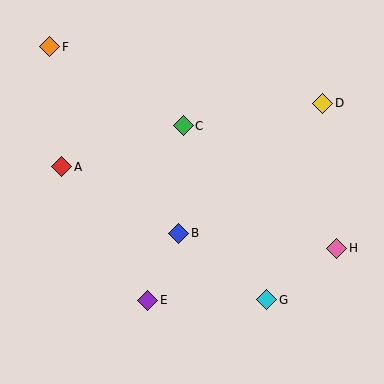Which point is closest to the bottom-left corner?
Point E is closest to the bottom-left corner.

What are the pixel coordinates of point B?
Point B is at (179, 233).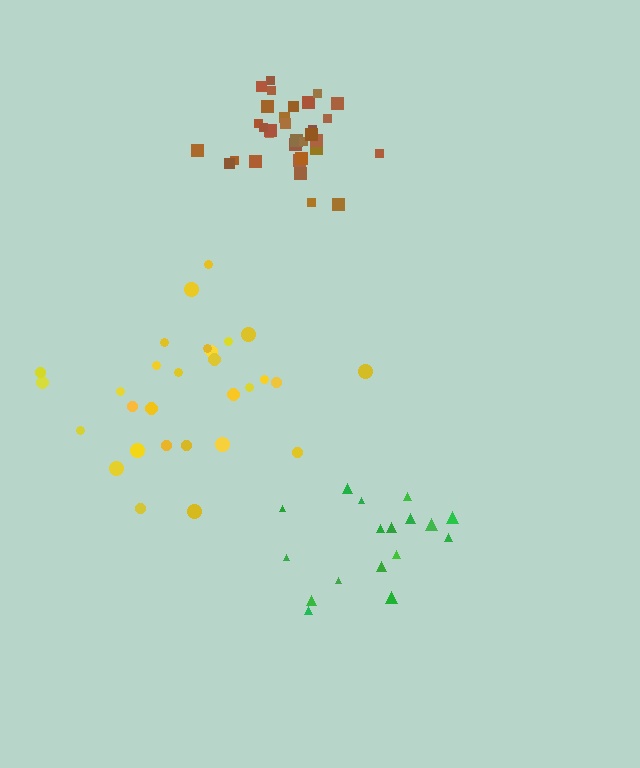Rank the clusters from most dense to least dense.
brown, yellow, green.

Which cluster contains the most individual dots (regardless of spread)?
Brown (33).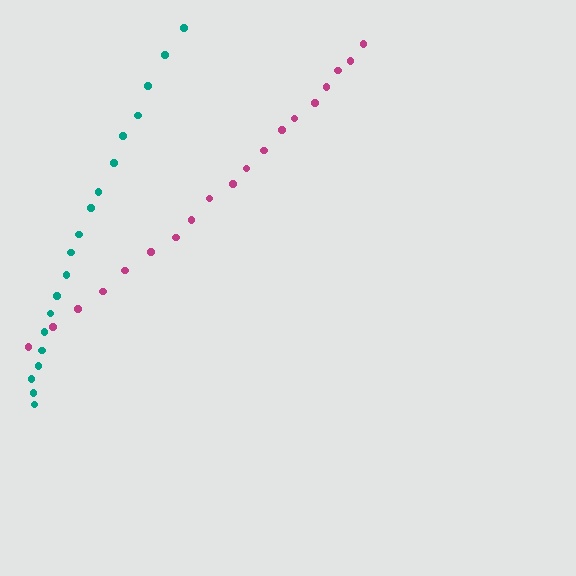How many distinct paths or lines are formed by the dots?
There are 2 distinct paths.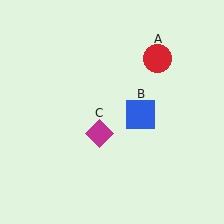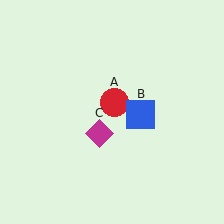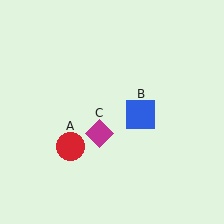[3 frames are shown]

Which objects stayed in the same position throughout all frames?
Blue square (object B) and magenta diamond (object C) remained stationary.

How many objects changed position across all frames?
1 object changed position: red circle (object A).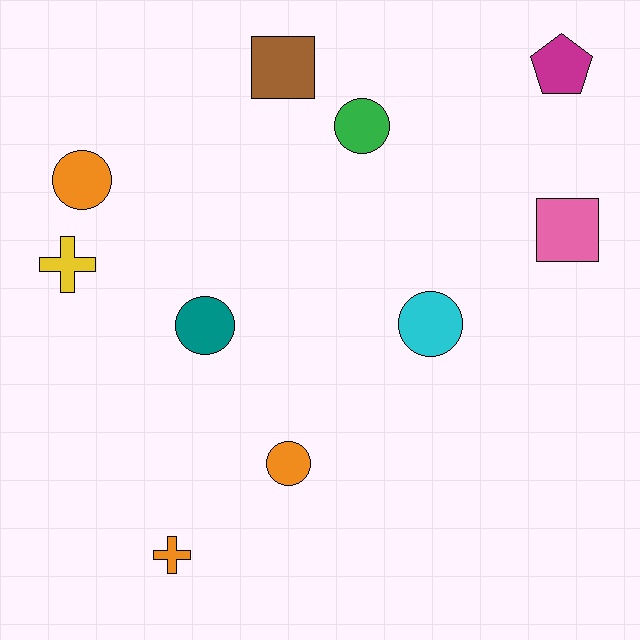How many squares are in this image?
There are 2 squares.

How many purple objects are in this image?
There are no purple objects.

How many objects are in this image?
There are 10 objects.